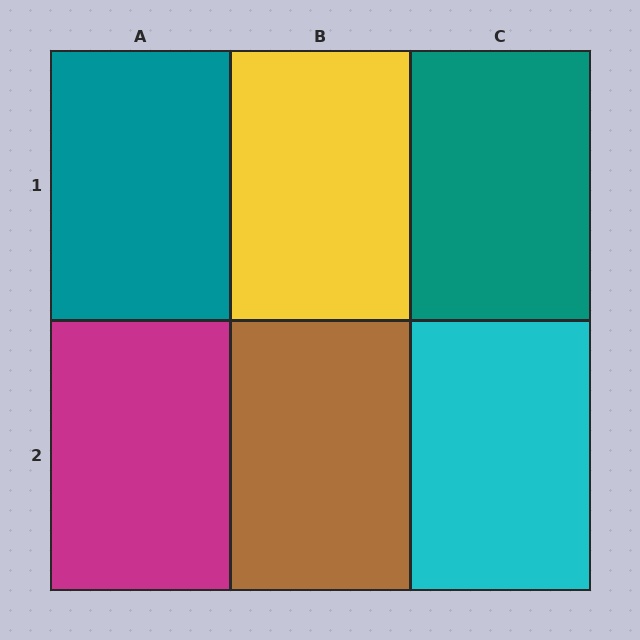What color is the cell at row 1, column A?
Teal.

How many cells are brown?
1 cell is brown.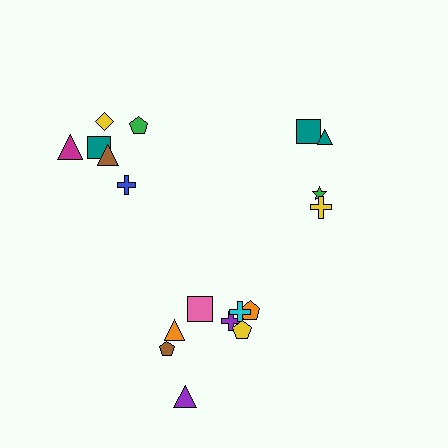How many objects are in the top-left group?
There are 6 objects.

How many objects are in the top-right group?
There are 4 objects.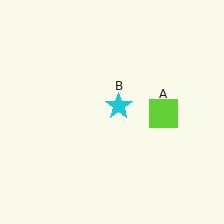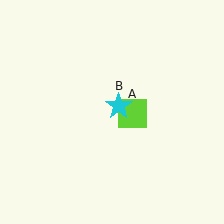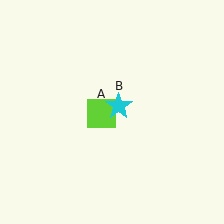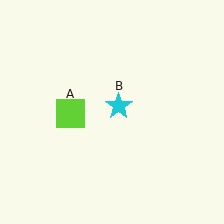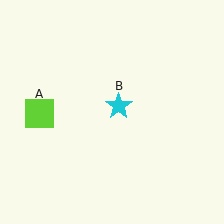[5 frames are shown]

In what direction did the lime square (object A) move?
The lime square (object A) moved left.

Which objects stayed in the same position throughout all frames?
Cyan star (object B) remained stationary.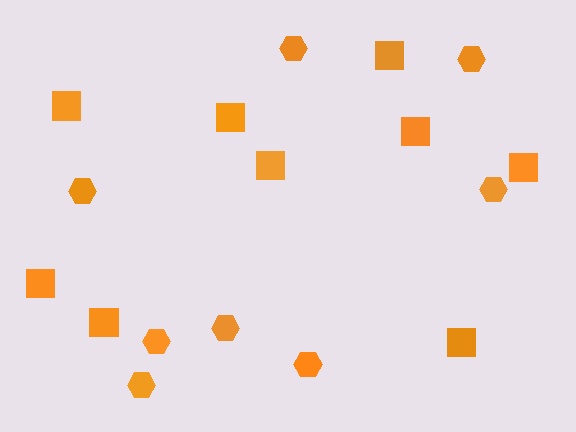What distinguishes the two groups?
There are 2 groups: one group of hexagons (8) and one group of squares (9).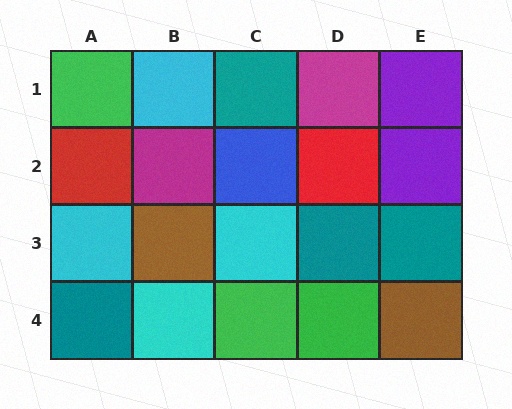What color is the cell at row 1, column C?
Teal.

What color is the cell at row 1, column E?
Purple.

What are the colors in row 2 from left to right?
Red, magenta, blue, red, purple.